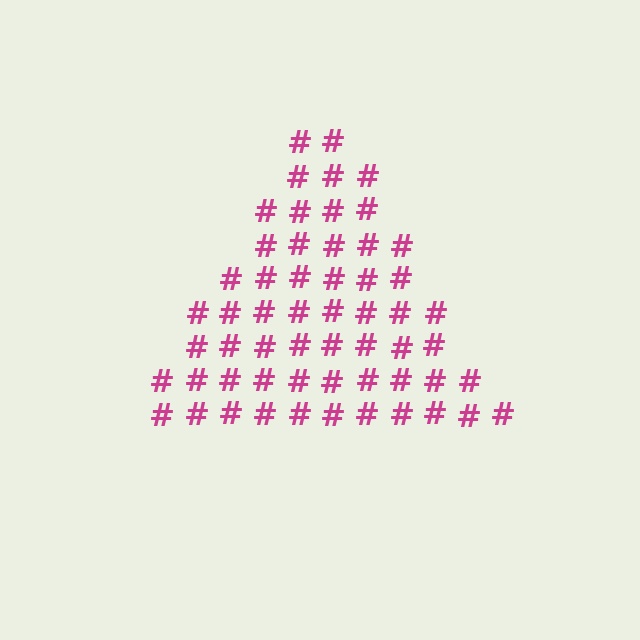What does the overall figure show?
The overall figure shows a triangle.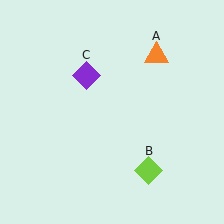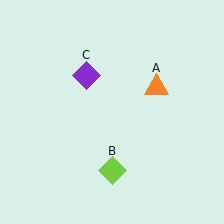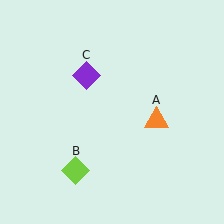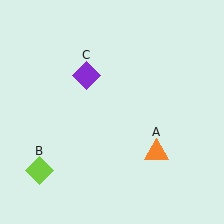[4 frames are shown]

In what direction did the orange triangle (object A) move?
The orange triangle (object A) moved down.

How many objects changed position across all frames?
2 objects changed position: orange triangle (object A), lime diamond (object B).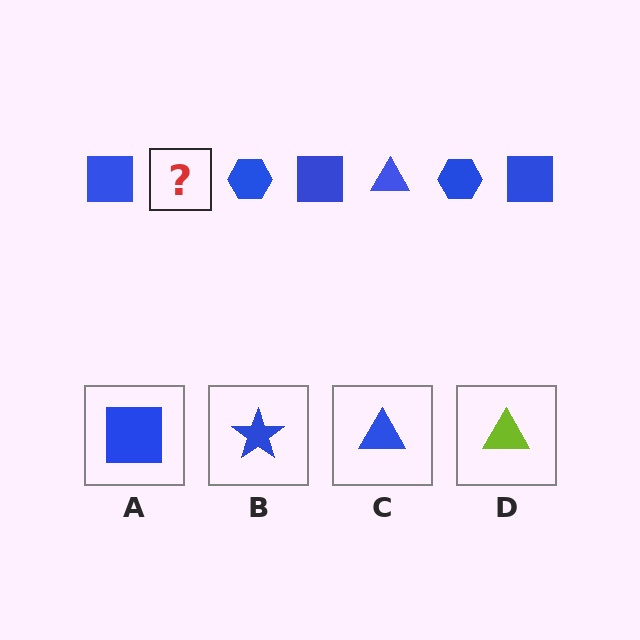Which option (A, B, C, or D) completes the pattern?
C.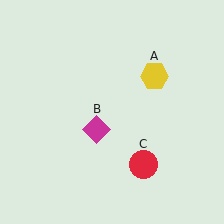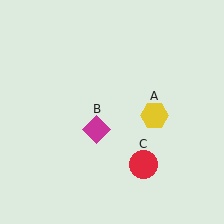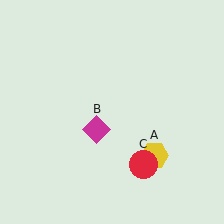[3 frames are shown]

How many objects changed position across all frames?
1 object changed position: yellow hexagon (object A).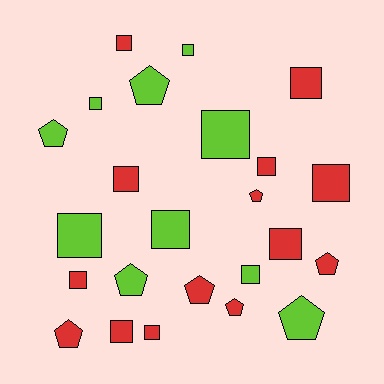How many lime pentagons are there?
There are 4 lime pentagons.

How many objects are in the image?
There are 24 objects.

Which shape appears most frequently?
Square, with 15 objects.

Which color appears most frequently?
Red, with 14 objects.